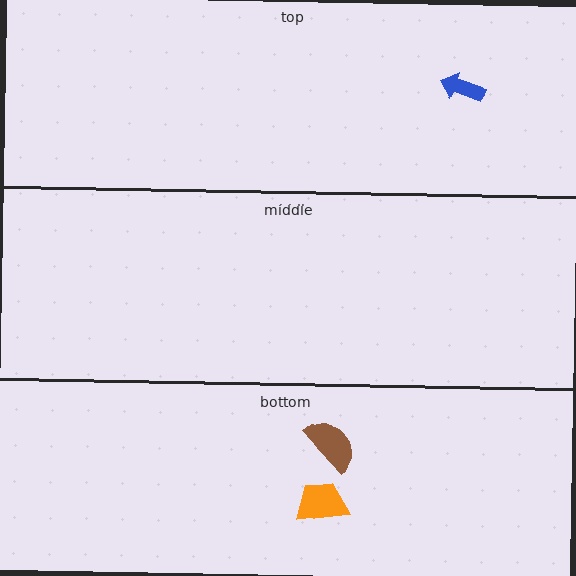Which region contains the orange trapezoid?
The bottom region.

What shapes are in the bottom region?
The orange trapezoid, the brown semicircle.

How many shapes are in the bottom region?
2.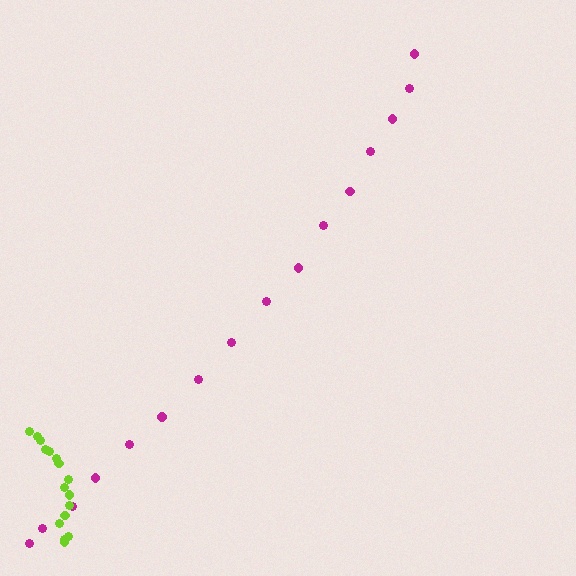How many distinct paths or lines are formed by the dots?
There are 2 distinct paths.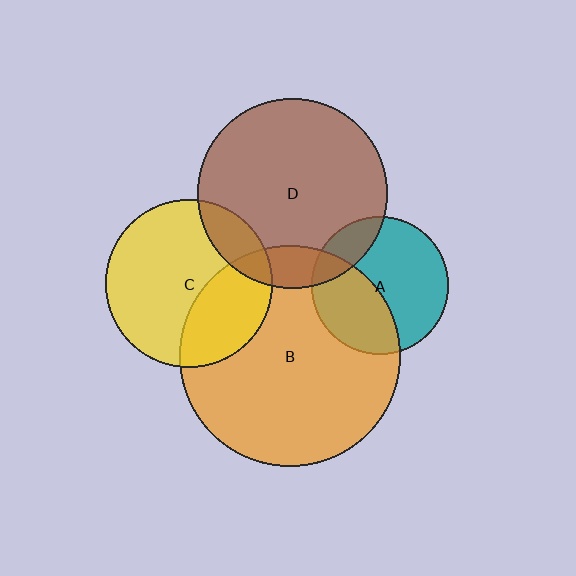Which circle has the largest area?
Circle B (orange).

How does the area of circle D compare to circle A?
Approximately 1.9 times.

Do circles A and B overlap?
Yes.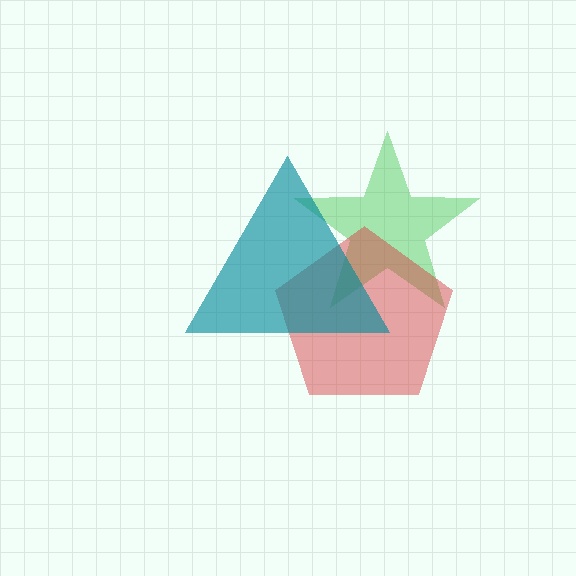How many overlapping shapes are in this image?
There are 3 overlapping shapes in the image.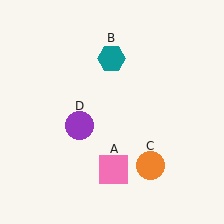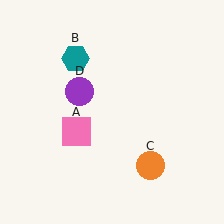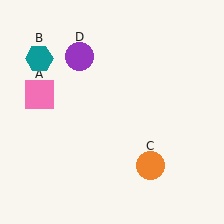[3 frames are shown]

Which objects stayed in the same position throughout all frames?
Orange circle (object C) remained stationary.